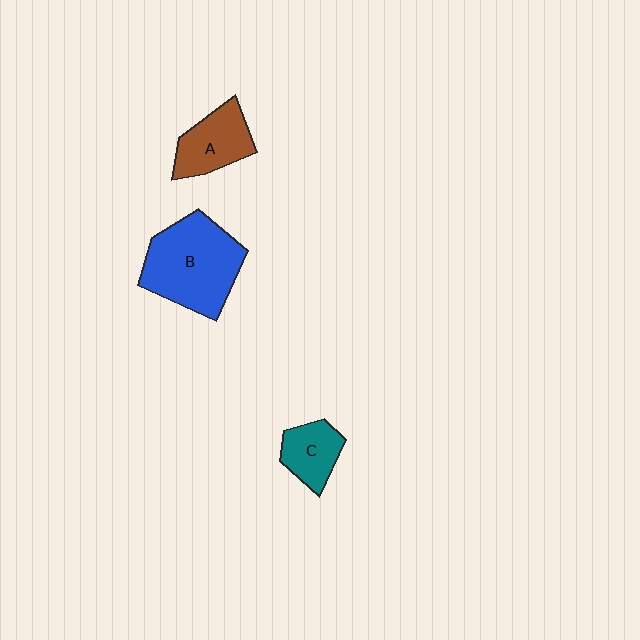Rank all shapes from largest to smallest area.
From largest to smallest: B (blue), A (brown), C (teal).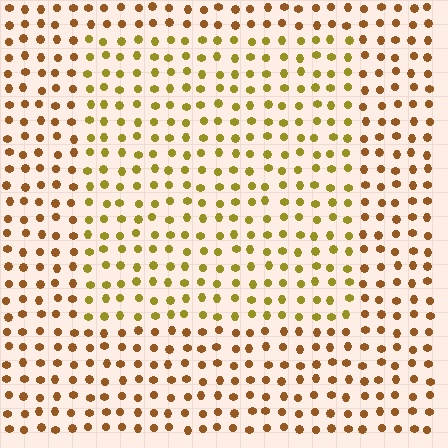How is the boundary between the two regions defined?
The boundary is defined purely by a slight shift in hue (about 31 degrees). Spacing, size, and orientation are identical on both sides.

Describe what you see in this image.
The image is filled with small brown elements in a uniform arrangement. A rectangle-shaped region is visible where the elements are tinted to a slightly different hue, forming a subtle color boundary.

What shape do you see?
I see a rectangle.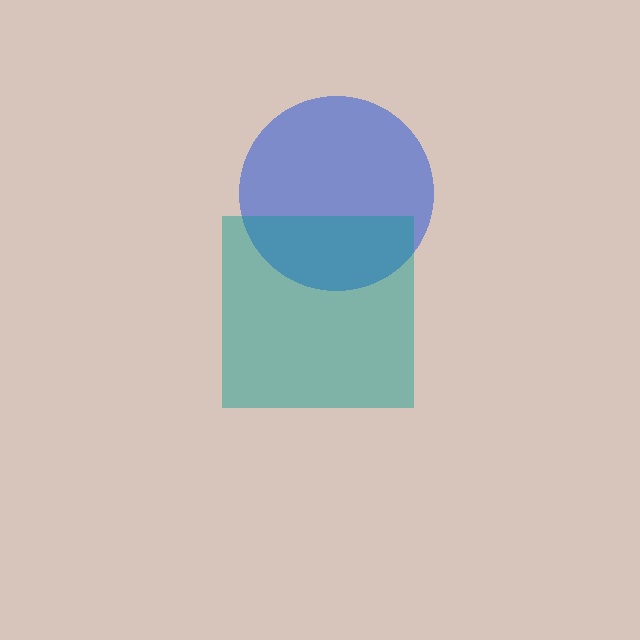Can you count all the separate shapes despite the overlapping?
Yes, there are 2 separate shapes.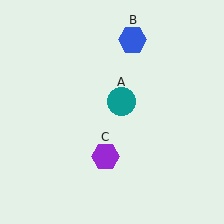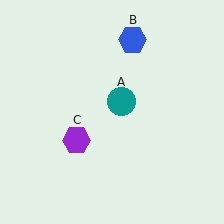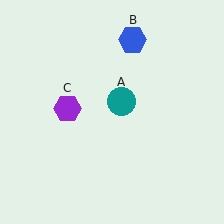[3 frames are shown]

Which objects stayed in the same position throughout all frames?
Teal circle (object A) and blue hexagon (object B) remained stationary.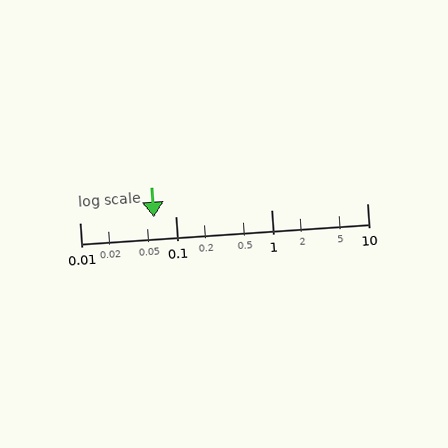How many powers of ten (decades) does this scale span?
The scale spans 3 decades, from 0.01 to 10.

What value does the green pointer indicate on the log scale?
The pointer indicates approximately 0.059.